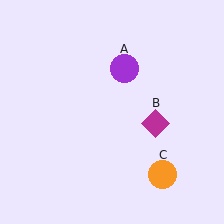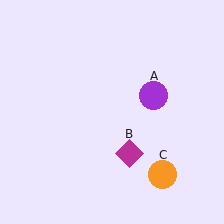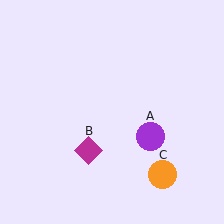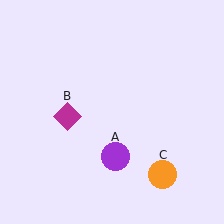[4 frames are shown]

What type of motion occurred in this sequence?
The purple circle (object A), magenta diamond (object B) rotated clockwise around the center of the scene.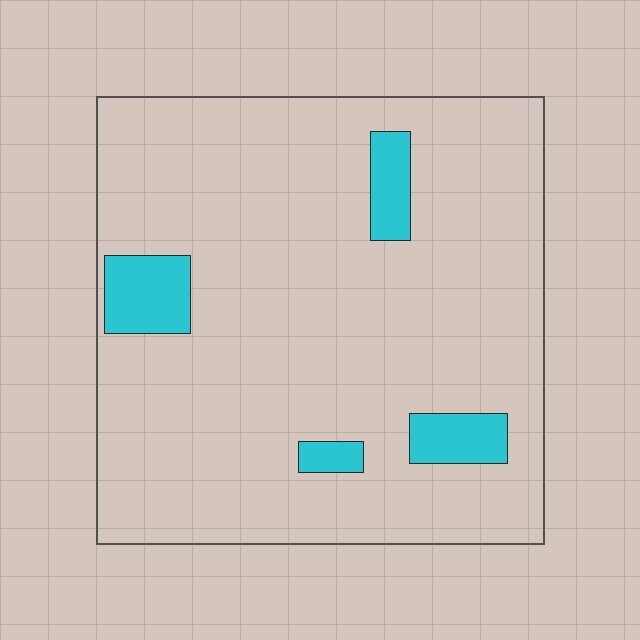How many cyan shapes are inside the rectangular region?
4.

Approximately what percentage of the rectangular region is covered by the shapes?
Approximately 10%.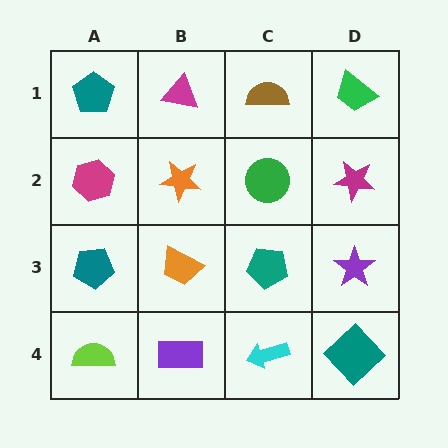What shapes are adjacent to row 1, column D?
A magenta star (row 2, column D), a brown semicircle (row 1, column C).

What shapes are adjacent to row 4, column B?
An orange trapezoid (row 3, column B), a lime semicircle (row 4, column A), a cyan arrow (row 4, column C).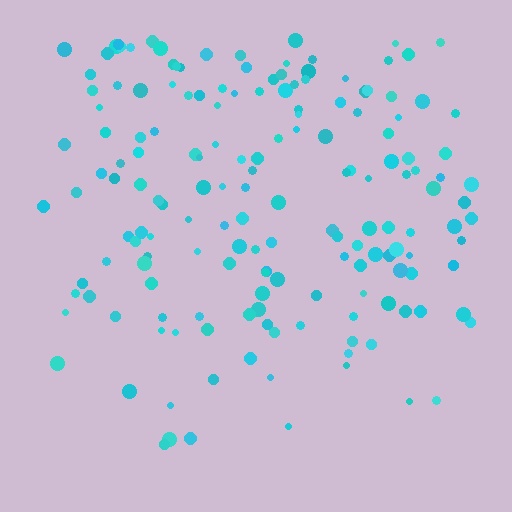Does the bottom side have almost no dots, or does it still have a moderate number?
Still a moderate number, just noticeably fewer than the top.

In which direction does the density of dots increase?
From bottom to top, with the top side densest.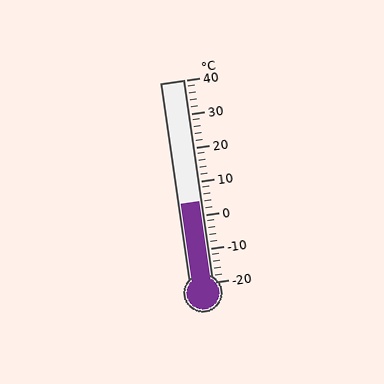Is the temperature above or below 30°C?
The temperature is below 30°C.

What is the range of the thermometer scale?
The thermometer scale ranges from -20°C to 40°C.